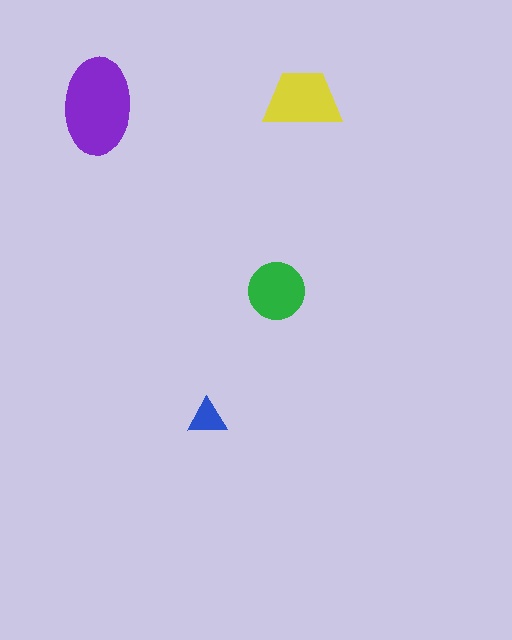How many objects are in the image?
There are 4 objects in the image.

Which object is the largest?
The purple ellipse.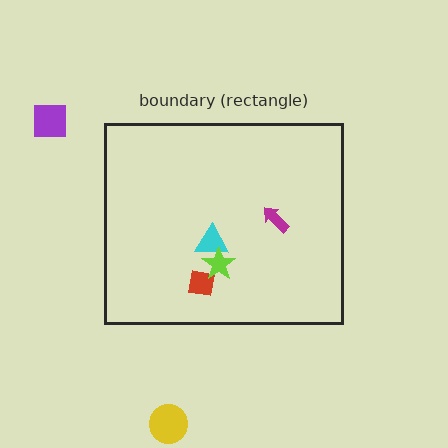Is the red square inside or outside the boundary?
Inside.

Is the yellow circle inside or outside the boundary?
Outside.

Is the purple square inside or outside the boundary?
Outside.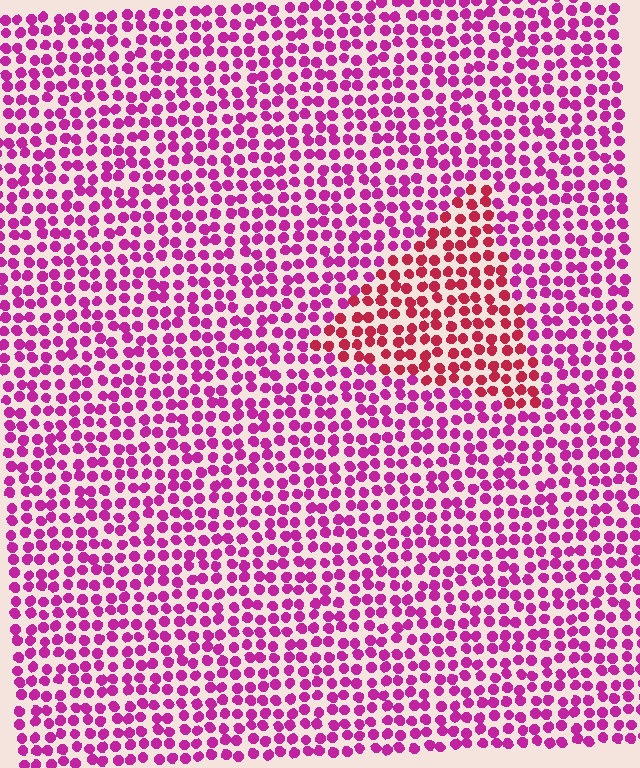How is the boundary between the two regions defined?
The boundary is defined purely by a slight shift in hue (about 33 degrees). Spacing, size, and orientation are identical on both sides.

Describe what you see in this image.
The image is filled with small magenta elements in a uniform arrangement. A triangle-shaped region is visible where the elements are tinted to a slightly different hue, forming a subtle color boundary.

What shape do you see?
I see a triangle.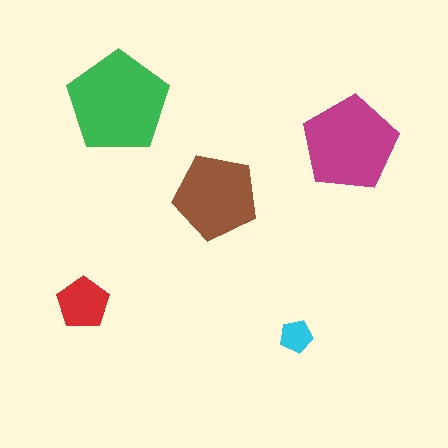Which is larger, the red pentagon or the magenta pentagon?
The magenta one.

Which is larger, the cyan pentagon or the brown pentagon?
The brown one.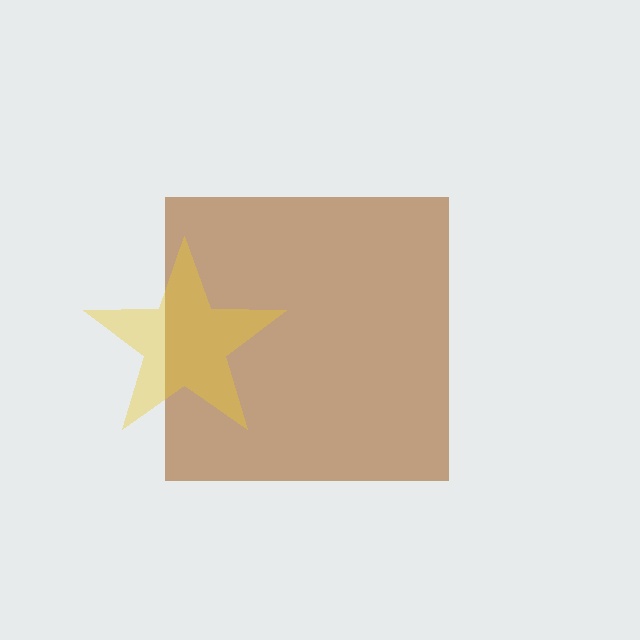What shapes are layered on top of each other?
The layered shapes are: a brown square, a yellow star.